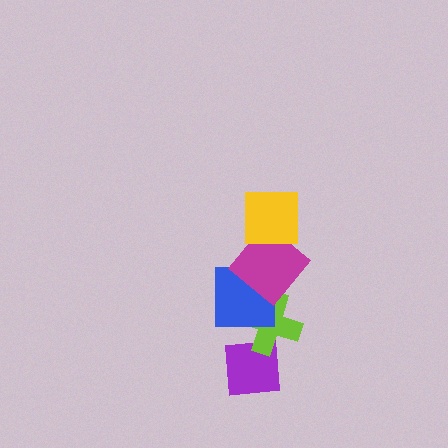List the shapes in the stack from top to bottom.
From top to bottom: the yellow square, the magenta diamond, the blue square, the lime cross, the purple square.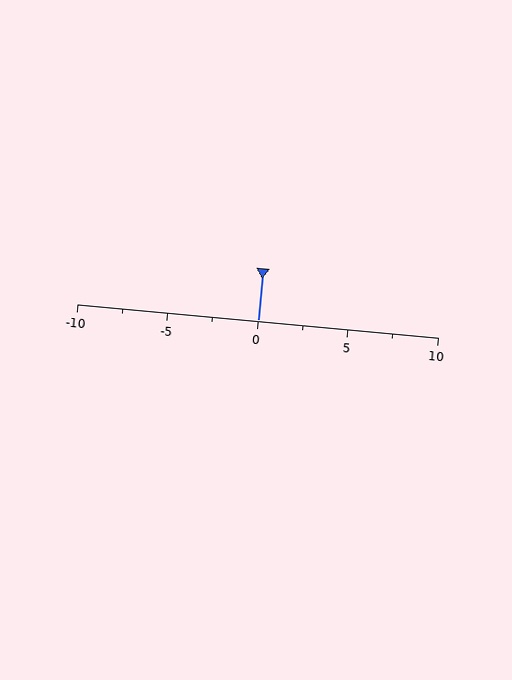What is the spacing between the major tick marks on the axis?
The major ticks are spaced 5 apart.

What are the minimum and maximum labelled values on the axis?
The axis runs from -10 to 10.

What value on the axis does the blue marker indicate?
The marker indicates approximately 0.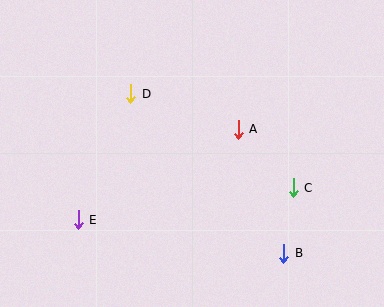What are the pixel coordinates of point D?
Point D is at (131, 94).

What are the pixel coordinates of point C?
Point C is at (293, 188).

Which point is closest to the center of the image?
Point A at (238, 129) is closest to the center.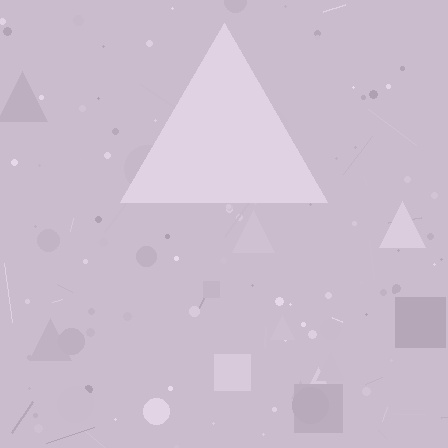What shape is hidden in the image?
A triangle is hidden in the image.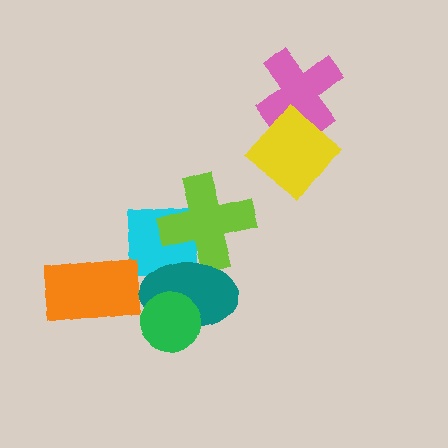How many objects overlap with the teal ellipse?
3 objects overlap with the teal ellipse.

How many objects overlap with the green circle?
1 object overlaps with the green circle.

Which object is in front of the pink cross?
The yellow diamond is in front of the pink cross.